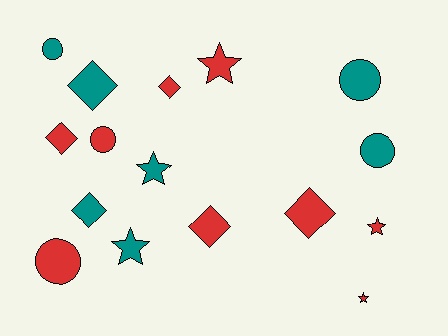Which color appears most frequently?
Red, with 9 objects.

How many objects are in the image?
There are 16 objects.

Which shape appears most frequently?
Diamond, with 6 objects.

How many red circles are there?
There are 2 red circles.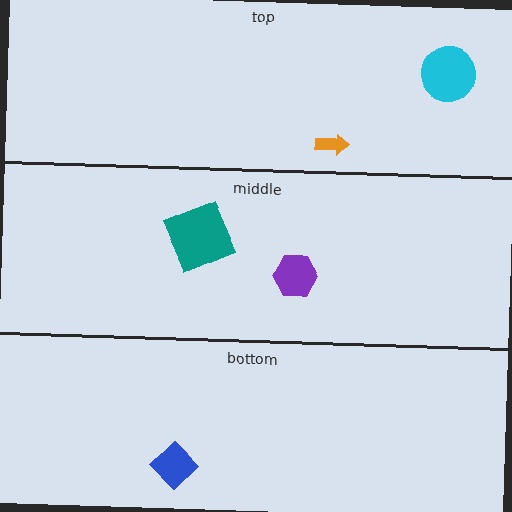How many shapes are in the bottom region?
1.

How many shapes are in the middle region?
2.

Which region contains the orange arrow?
The top region.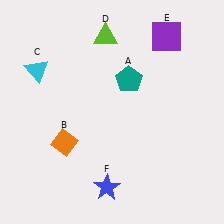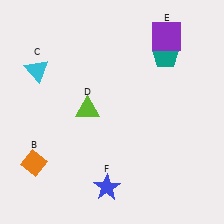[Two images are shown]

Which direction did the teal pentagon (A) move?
The teal pentagon (A) moved right.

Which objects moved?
The objects that moved are: the teal pentagon (A), the orange diamond (B), the lime triangle (D).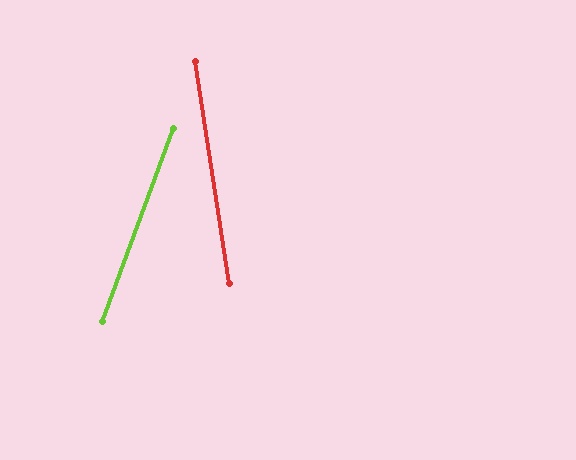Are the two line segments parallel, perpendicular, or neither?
Neither parallel nor perpendicular — they differ by about 29°.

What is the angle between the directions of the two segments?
Approximately 29 degrees.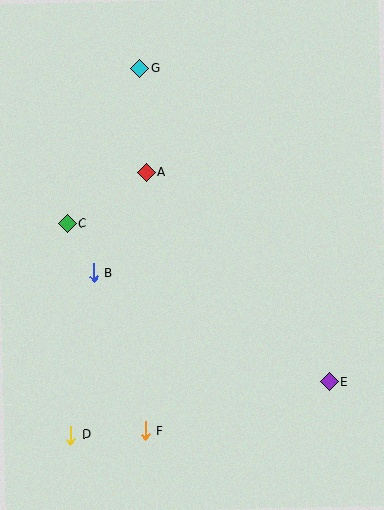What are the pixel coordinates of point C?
Point C is at (67, 224).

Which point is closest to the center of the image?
Point A at (146, 172) is closest to the center.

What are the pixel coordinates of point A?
Point A is at (146, 172).